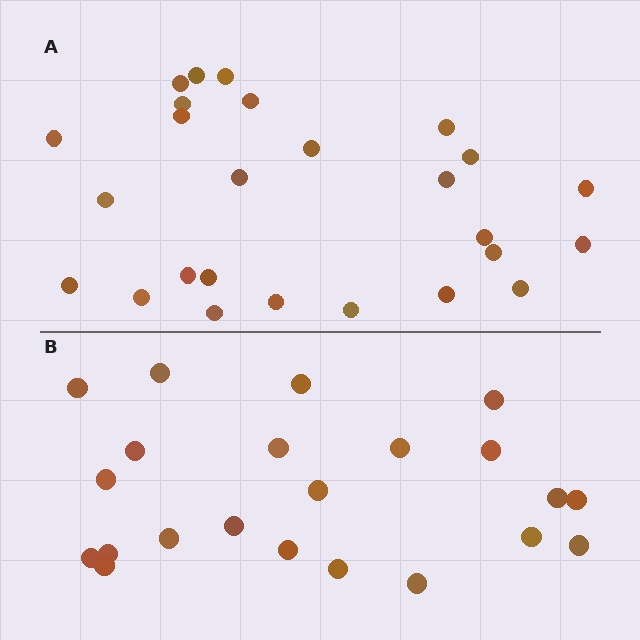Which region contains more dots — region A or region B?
Region A (the top region) has more dots.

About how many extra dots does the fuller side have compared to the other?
Region A has about 4 more dots than region B.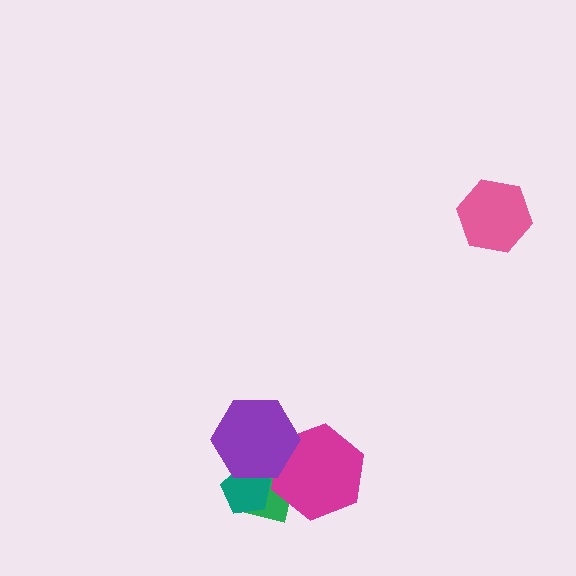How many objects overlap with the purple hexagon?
3 objects overlap with the purple hexagon.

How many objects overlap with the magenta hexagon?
2 objects overlap with the magenta hexagon.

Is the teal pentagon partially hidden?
Yes, it is partially covered by another shape.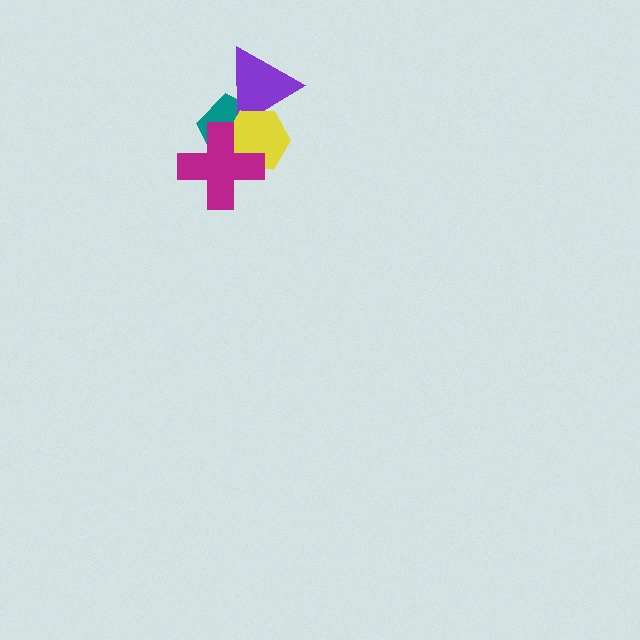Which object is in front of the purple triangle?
The yellow hexagon is in front of the purple triangle.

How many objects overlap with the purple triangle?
2 objects overlap with the purple triangle.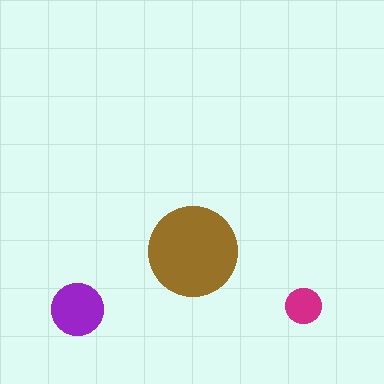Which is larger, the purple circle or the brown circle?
The brown one.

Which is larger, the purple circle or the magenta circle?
The purple one.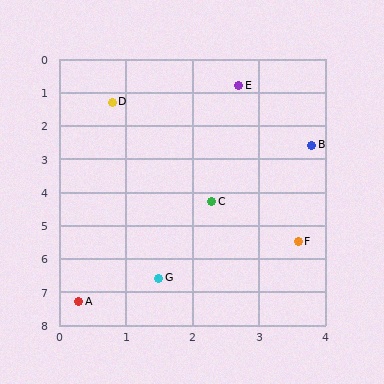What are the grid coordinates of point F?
Point F is at approximately (3.6, 5.5).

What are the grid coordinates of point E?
Point E is at approximately (2.7, 0.8).